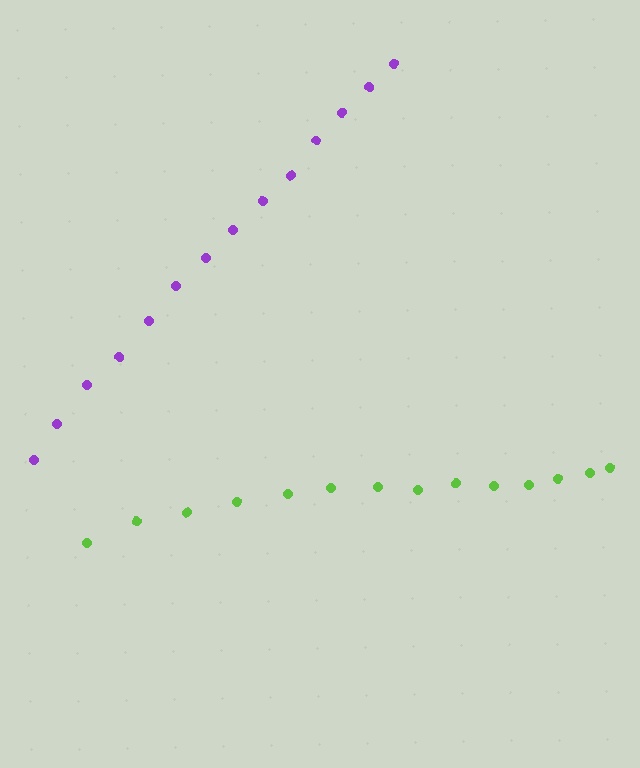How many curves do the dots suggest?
There are 2 distinct paths.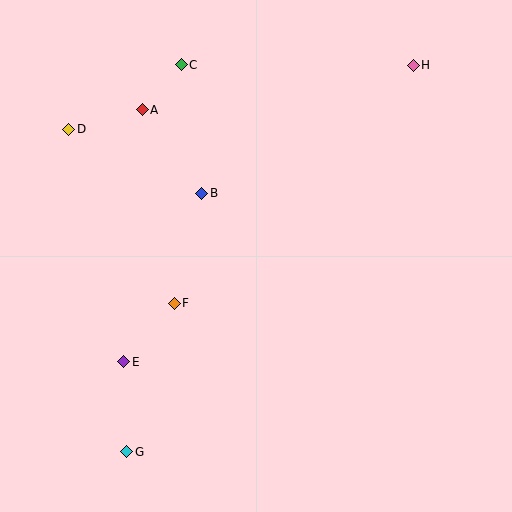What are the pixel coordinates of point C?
Point C is at (181, 65).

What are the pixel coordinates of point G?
Point G is at (127, 452).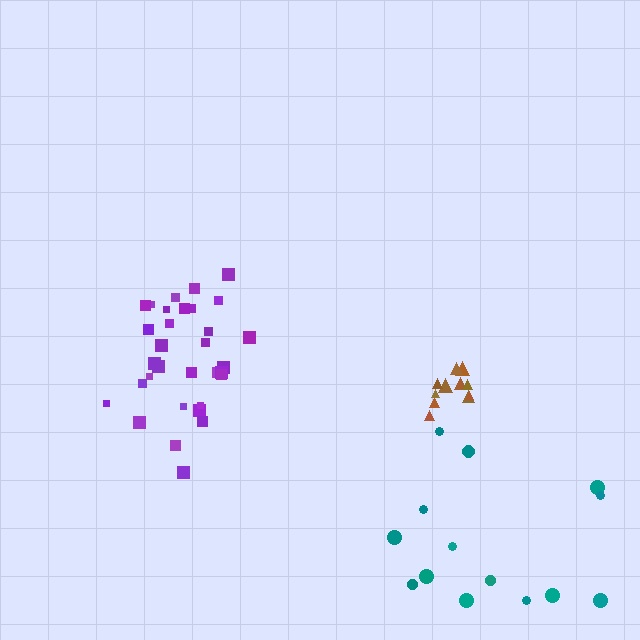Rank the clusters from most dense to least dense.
brown, purple, teal.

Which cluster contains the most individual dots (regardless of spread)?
Purple (32).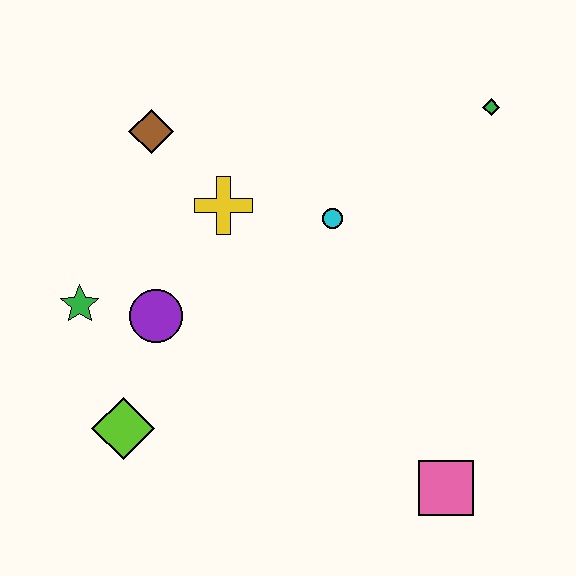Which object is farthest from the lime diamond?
The green diamond is farthest from the lime diamond.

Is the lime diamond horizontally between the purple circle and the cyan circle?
No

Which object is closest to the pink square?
The cyan circle is closest to the pink square.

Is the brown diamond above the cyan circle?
Yes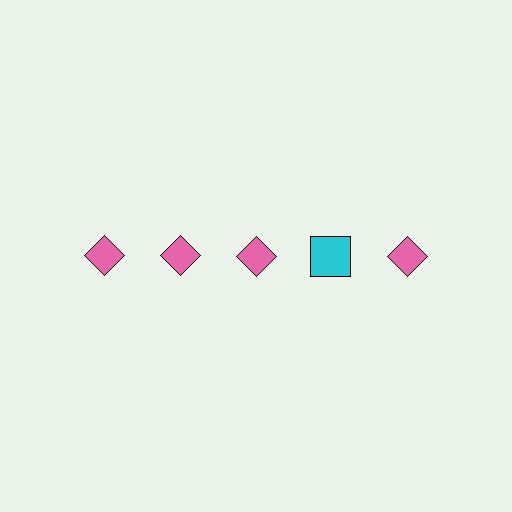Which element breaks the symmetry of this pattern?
The cyan square in the top row, second from right column breaks the symmetry. All other shapes are pink diamonds.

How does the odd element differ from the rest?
It differs in both color (cyan instead of pink) and shape (square instead of diamond).